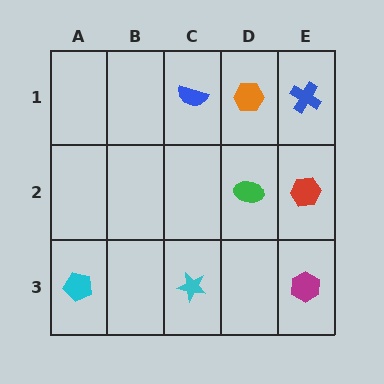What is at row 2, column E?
A red hexagon.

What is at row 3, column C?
A cyan star.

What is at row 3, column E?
A magenta hexagon.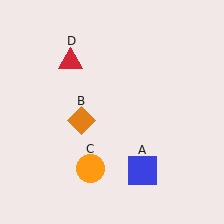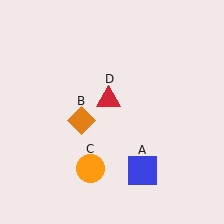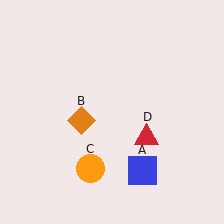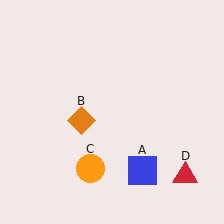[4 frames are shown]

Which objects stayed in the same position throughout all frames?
Blue square (object A) and orange diamond (object B) and orange circle (object C) remained stationary.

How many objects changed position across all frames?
1 object changed position: red triangle (object D).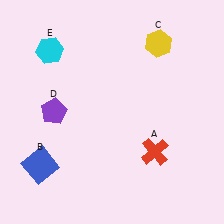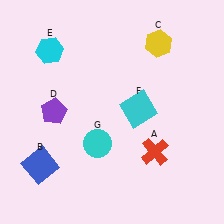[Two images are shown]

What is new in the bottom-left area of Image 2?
A cyan circle (G) was added in the bottom-left area of Image 2.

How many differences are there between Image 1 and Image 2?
There are 2 differences between the two images.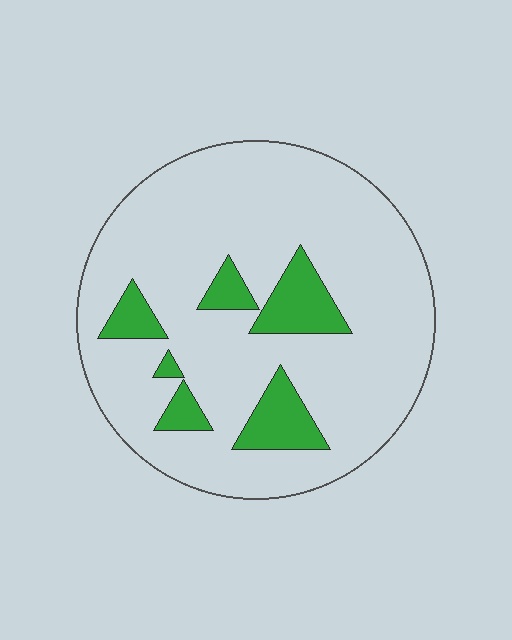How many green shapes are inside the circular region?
6.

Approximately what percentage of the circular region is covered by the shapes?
Approximately 15%.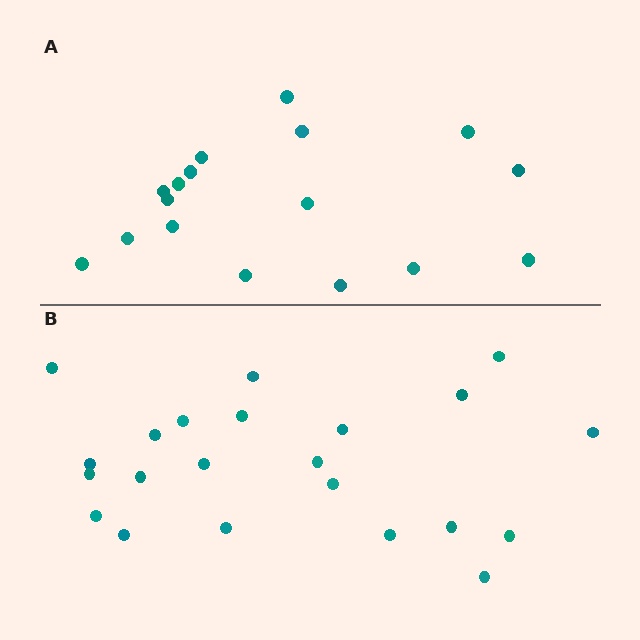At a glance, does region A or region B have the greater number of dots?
Region B (the bottom region) has more dots.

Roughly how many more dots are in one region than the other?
Region B has about 5 more dots than region A.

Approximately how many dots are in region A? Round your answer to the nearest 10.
About 20 dots. (The exact count is 17, which rounds to 20.)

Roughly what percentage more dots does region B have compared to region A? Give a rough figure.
About 30% more.